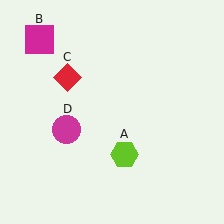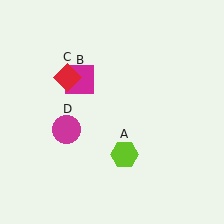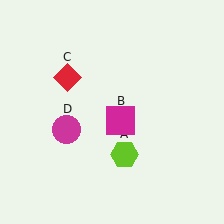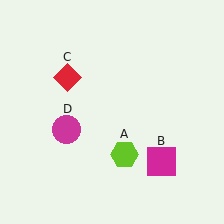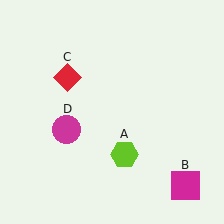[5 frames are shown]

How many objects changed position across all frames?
1 object changed position: magenta square (object B).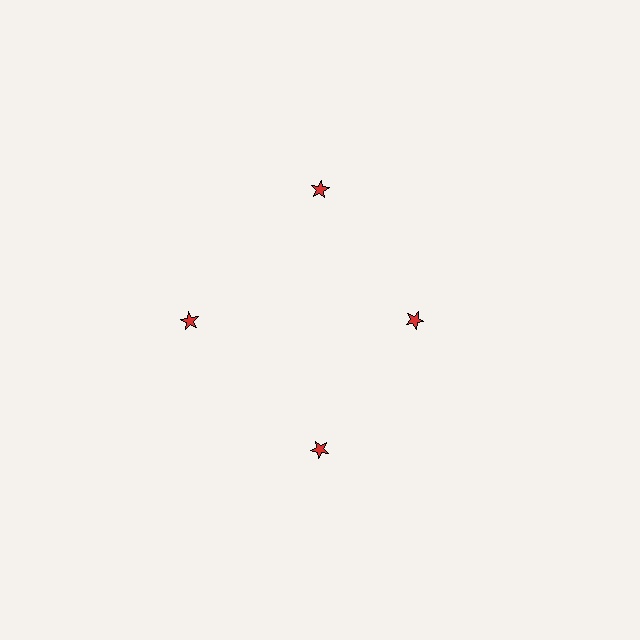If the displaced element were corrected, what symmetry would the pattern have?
It would have 4-fold rotational symmetry — the pattern would map onto itself every 90 degrees.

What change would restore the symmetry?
The symmetry would be restored by moving it outward, back onto the ring so that all 4 stars sit at equal angles and equal distance from the center.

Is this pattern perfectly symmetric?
No. The 4 red stars are arranged in a ring, but one element near the 3 o'clock position is pulled inward toward the center, breaking the 4-fold rotational symmetry.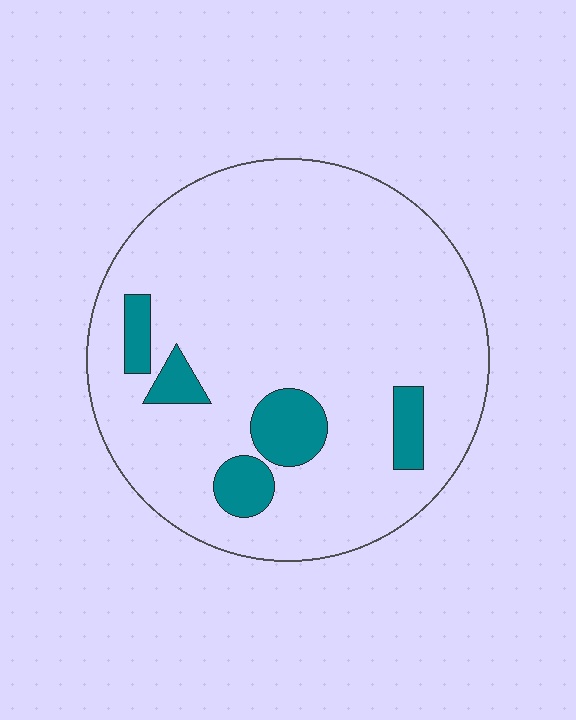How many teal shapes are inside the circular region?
5.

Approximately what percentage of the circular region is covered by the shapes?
Approximately 10%.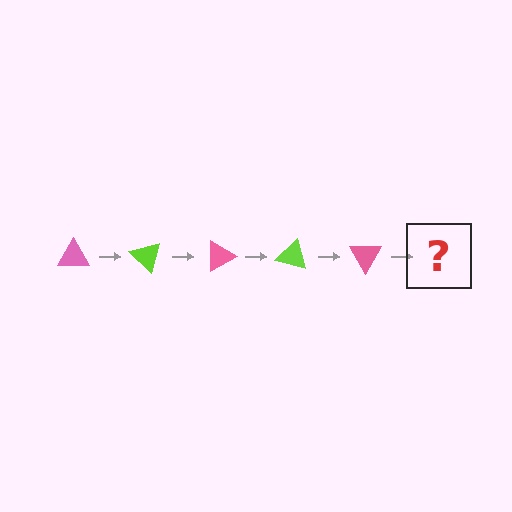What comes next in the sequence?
The next element should be a lime triangle, rotated 225 degrees from the start.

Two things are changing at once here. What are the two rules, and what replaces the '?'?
The two rules are that it rotates 45 degrees each step and the color cycles through pink and lime. The '?' should be a lime triangle, rotated 225 degrees from the start.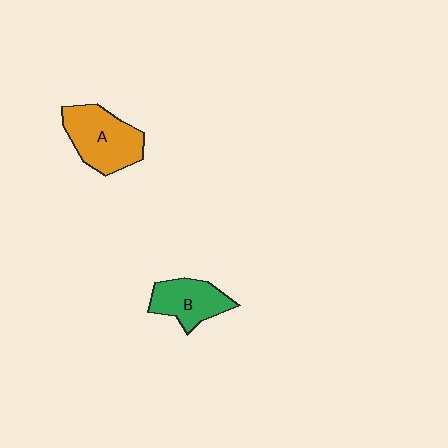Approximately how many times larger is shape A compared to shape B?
Approximately 1.3 times.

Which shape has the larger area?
Shape A (orange).